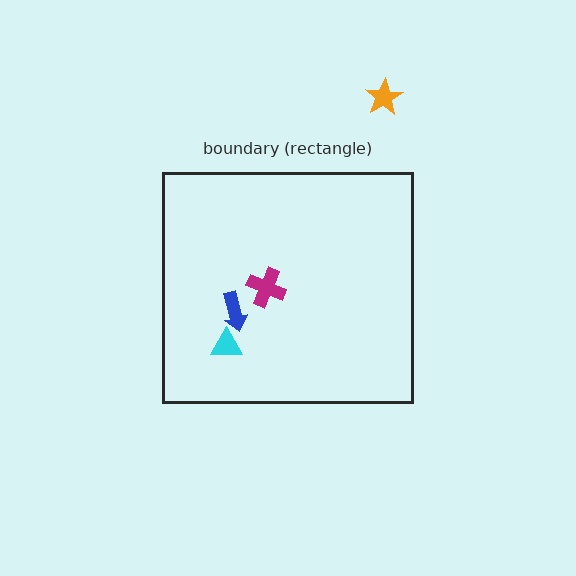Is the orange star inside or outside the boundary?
Outside.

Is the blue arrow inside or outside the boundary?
Inside.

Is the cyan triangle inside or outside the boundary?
Inside.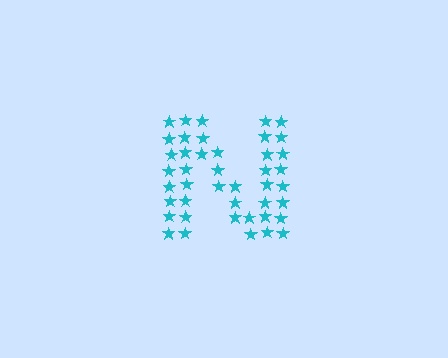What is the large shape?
The large shape is the letter N.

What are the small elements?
The small elements are stars.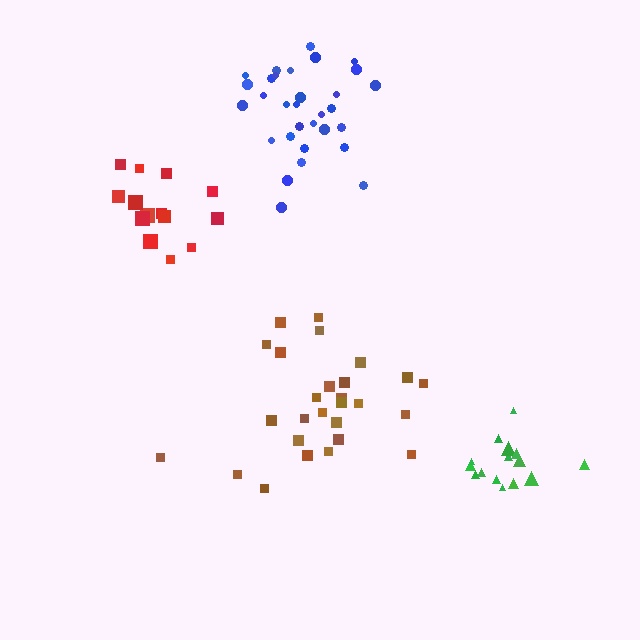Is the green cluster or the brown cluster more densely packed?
Green.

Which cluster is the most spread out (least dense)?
Brown.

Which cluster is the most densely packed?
Green.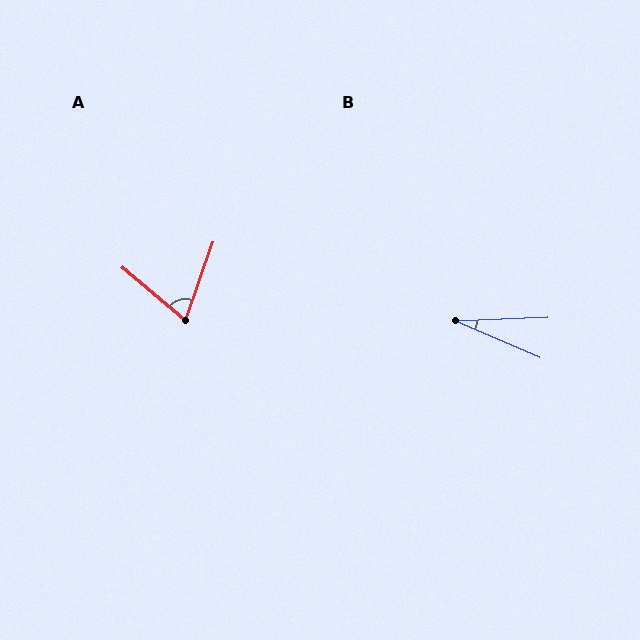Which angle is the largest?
A, at approximately 69 degrees.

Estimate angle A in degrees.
Approximately 69 degrees.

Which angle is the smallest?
B, at approximately 25 degrees.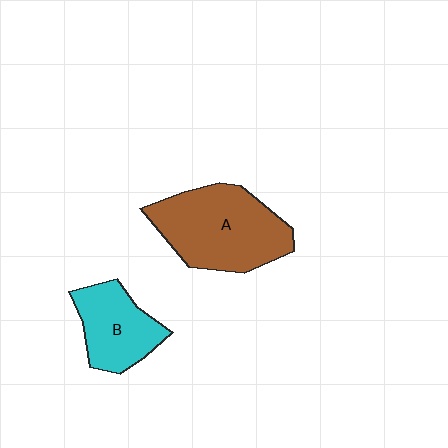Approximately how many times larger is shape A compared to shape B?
Approximately 1.6 times.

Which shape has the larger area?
Shape A (brown).